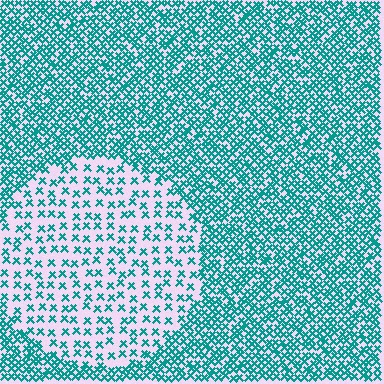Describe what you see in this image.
The image contains small teal elements arranged at two different densities. A circle-shaped region is visible where the elements are less densely packed than the surrounding area.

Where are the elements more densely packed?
The elements are more densely packed outside the circle boundary.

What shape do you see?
I see a circle.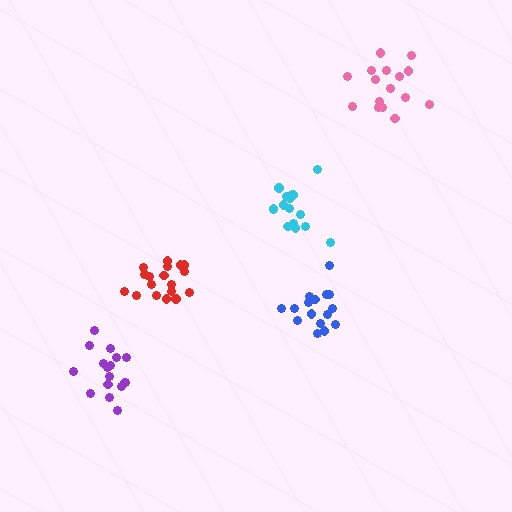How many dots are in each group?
Group 1: 16 dots, Group 2: 18 dots, Group 3: 17 dots, Group 4: 16 dots, Group 5: 16 dots (83 total).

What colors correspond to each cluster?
The clusters are colored: blue, red, purple, cyan, pink.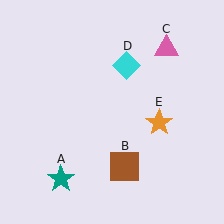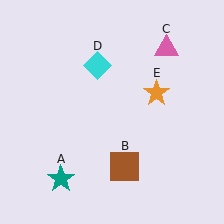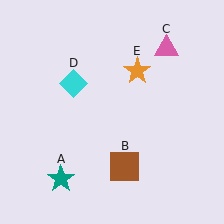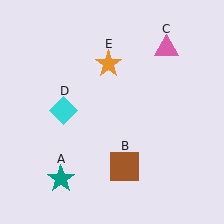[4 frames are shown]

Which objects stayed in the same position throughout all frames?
Teal star (object A) and brown square (object B) and pink triangle (object C) remained stationary.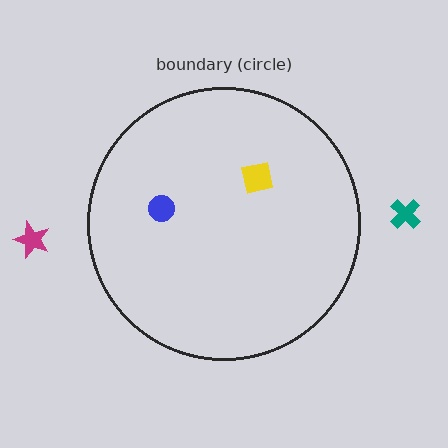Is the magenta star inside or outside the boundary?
Outside.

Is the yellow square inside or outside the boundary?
Inside.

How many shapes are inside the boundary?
2 inside, 2 outside.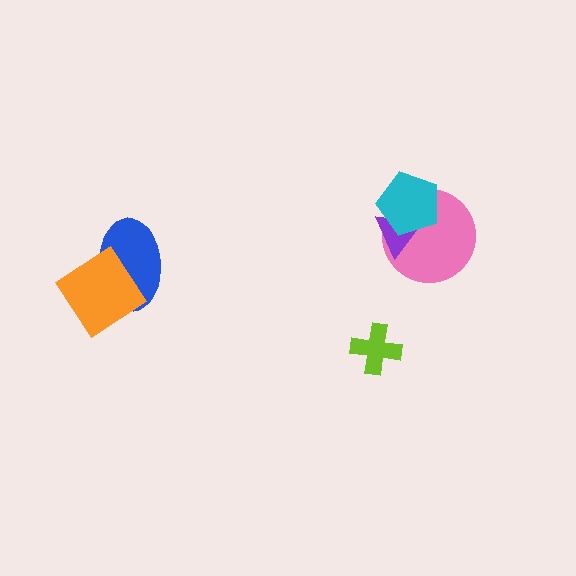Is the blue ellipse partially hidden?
Yes, it is partially covered by another shape.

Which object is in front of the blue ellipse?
The orange diamond is in front of the blue ellipse.